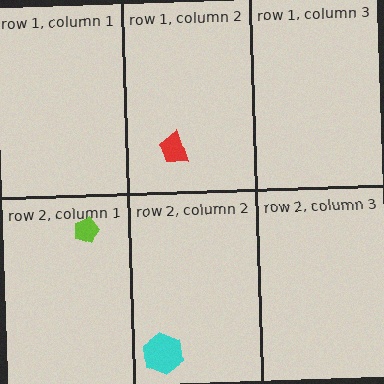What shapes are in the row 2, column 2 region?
The cyan hexagon.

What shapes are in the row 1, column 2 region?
The red trapezoid.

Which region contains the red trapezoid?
The row 1, column 2 region.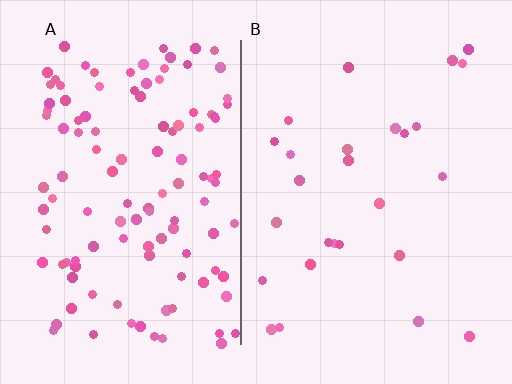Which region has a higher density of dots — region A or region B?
A (the left).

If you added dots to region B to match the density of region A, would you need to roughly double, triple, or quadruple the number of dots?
Approximately quadruple.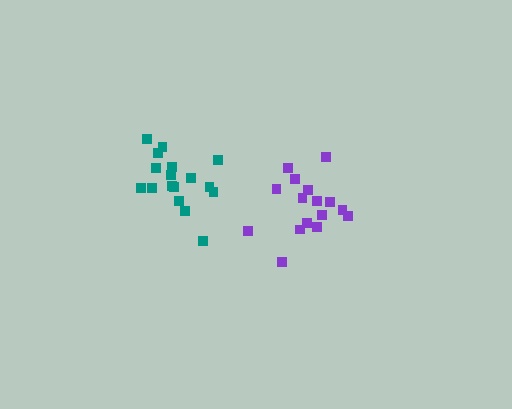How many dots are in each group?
Group 1: 17 dots, Group 2: 16 dots (33 total).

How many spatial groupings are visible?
There are 2 spatial groupings.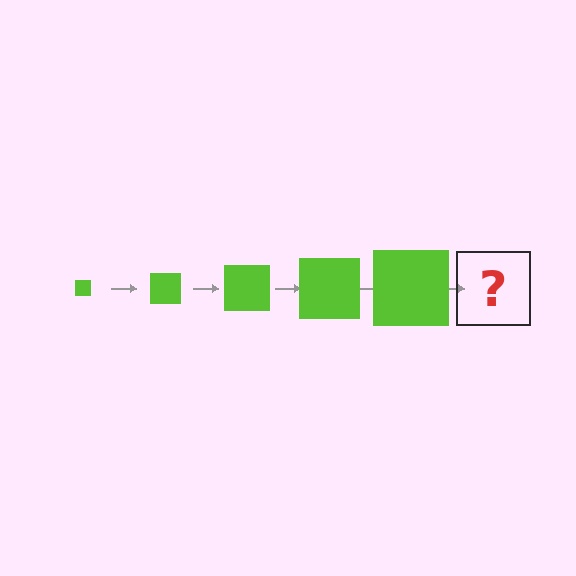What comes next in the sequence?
The next element should be a lime square, larger than the previous one.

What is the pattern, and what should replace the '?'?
The pattern is that the square gets progressively larger each step. The '?' should be a lime square, larger than the previous one.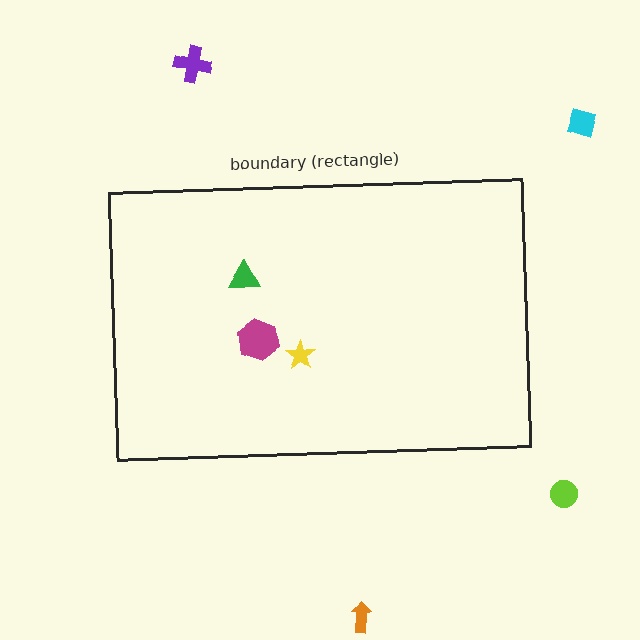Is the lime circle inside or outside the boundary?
Outside.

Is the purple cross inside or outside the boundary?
Outside.